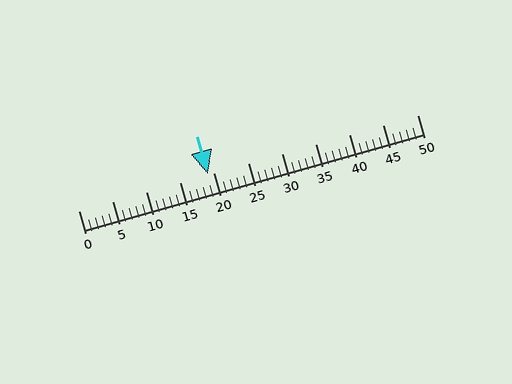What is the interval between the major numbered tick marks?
The major tick marks are spaced 5 units apart.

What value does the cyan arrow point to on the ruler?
The cyan arrow points to approximately 19.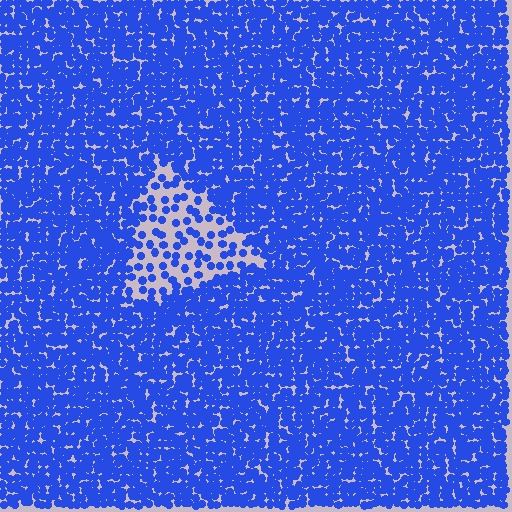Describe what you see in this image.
The image contains small blue elements arranged at two different densities. A triangle-shaped region is visible where the elements are less densely packed than the surrounding area.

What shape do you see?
I see a triangle.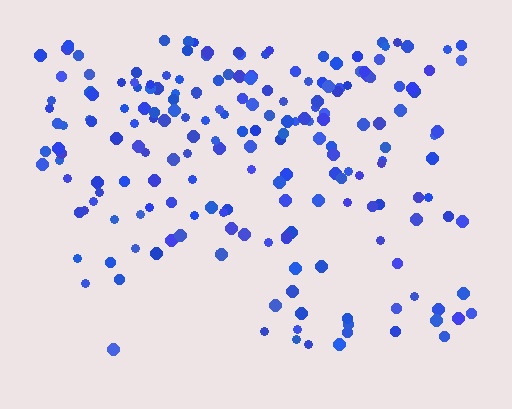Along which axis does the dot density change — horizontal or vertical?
Vertical.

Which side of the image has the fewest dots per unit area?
The bottom.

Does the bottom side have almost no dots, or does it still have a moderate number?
Still a moderate number, just noticeably fewer than the top.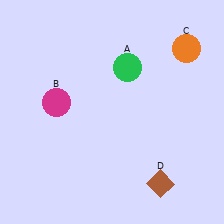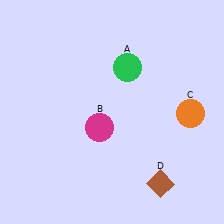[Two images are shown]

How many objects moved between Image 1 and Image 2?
2 objects moved between the two images.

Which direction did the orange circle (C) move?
The orange circle (C) moved down.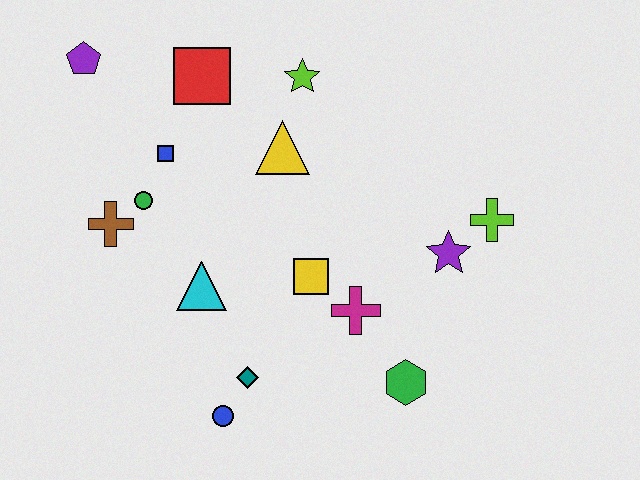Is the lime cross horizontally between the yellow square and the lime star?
No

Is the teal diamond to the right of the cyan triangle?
Yes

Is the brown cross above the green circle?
No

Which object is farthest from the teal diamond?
The purple pentagon is farthest from the teal diamond.